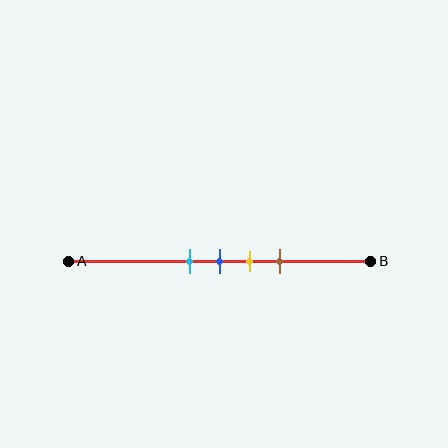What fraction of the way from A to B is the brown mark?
The brown mark is approximately 70% (0.7) of the way from A to B.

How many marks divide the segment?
There are 4 marks dividing the segment.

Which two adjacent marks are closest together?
The cyan and blue marks are the closest adjacent pair.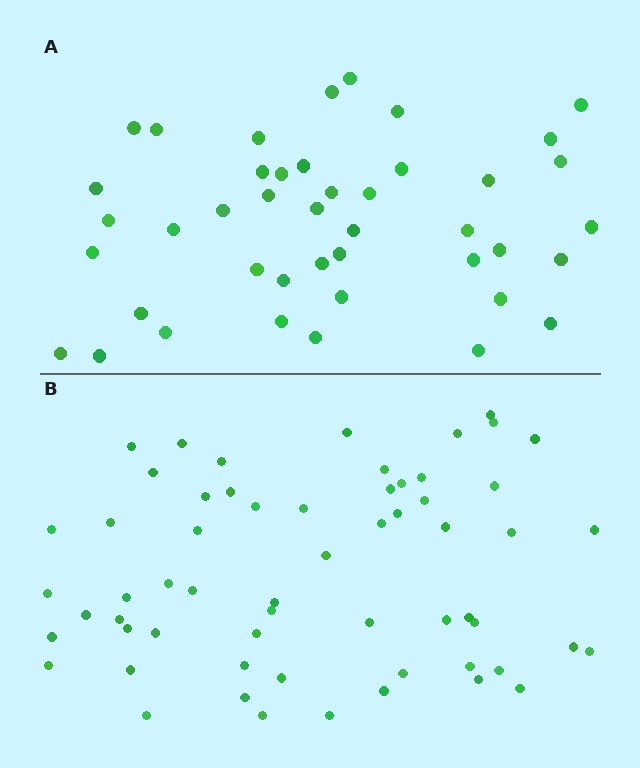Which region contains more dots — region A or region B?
Region B (the bottom region) has more dots.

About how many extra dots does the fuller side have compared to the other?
Region B has approximately 15 more dots than region A.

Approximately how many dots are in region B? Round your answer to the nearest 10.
About 60 dots.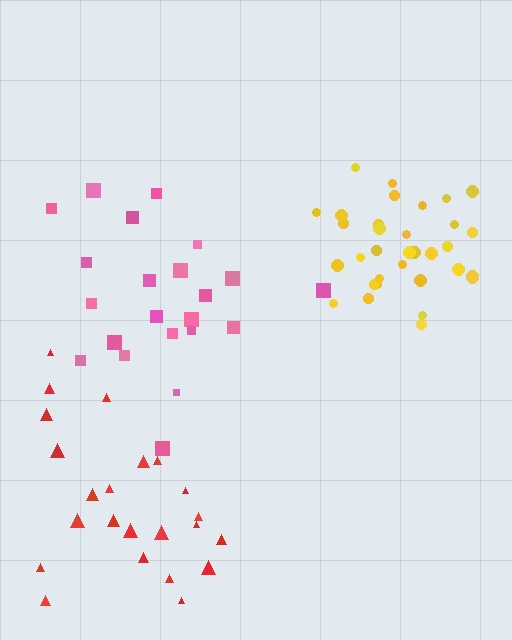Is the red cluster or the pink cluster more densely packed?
Red.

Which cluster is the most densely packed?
Yellow.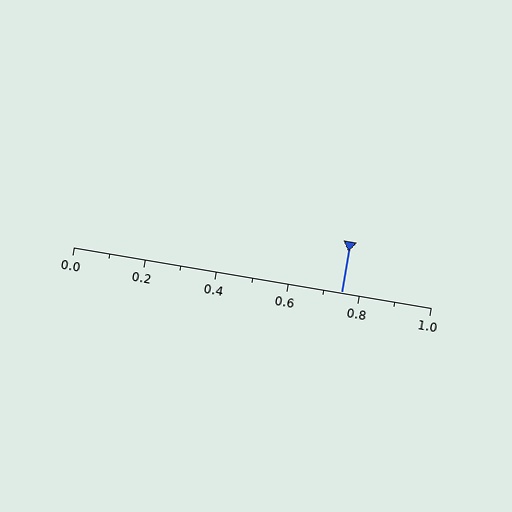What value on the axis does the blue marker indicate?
The marker indicates approximately 0.75.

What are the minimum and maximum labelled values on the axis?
The axis runs from 0.0 to 1.0.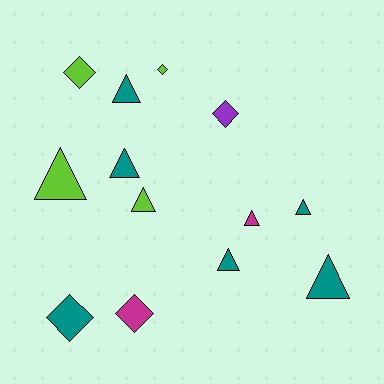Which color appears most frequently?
Teal, with 6 objects.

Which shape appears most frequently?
Triangle, with 8 objects.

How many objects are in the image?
There are 13 objects.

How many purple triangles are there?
There are no purple triangles.